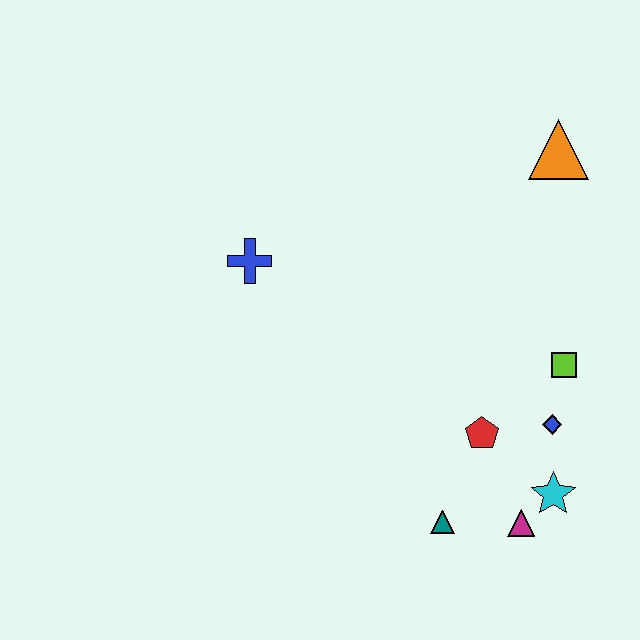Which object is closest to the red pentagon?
The blue diamond is closest to the red pentagon.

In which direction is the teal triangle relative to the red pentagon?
The teal triangle is below the red pentagon.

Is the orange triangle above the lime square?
Yes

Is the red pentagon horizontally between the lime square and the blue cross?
Yes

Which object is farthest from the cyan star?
The blue cross is farthest from the cyan star.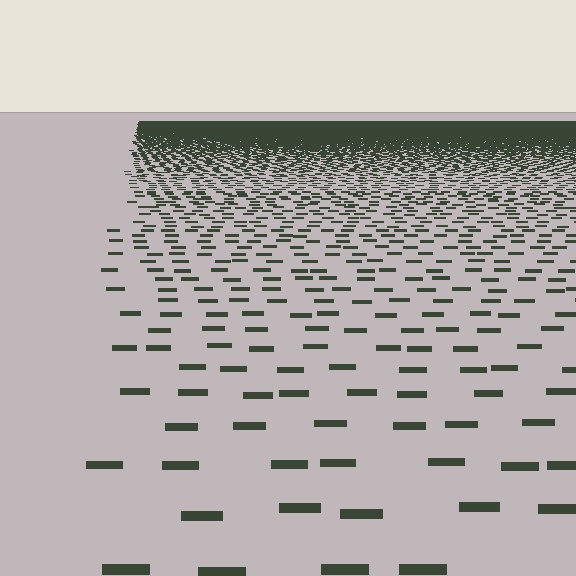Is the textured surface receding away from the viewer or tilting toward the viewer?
The surface is receding away from the viewer. Texture elements get smaller and denser toward the top.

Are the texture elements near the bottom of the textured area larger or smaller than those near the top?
Larger. Near the bottom, elements are closer to the viewer and appear at a bigger on-screen size.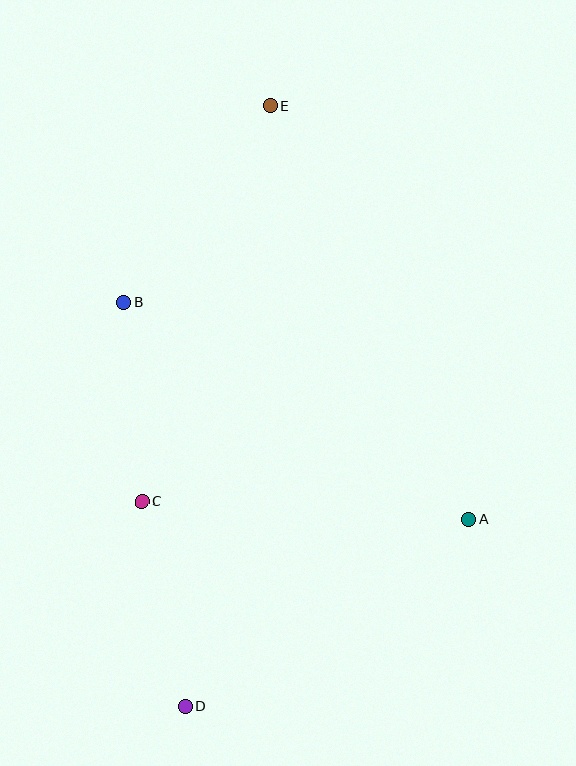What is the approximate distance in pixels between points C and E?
The distance between C and E is approximately 416 pixels.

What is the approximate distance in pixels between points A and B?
The distance between A and B is approximately 407 pixels.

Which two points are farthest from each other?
Points D and E are farthest from each other.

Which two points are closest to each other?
Points B and C are closest to each other.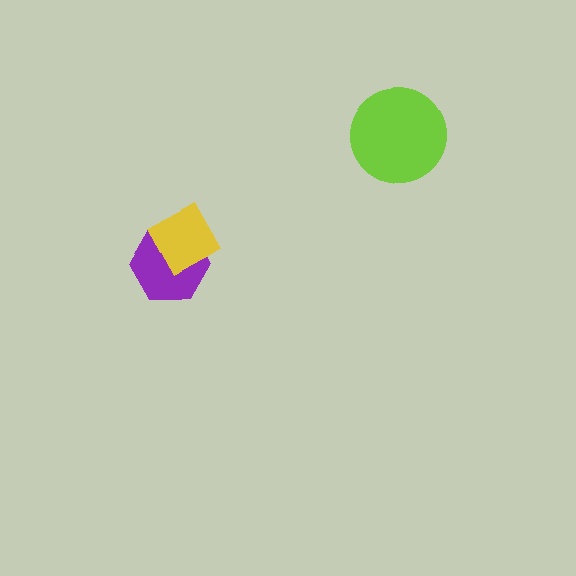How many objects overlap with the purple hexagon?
1 object overlaps with the purple hexagon.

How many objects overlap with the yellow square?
1 object overlaps with the yellow square.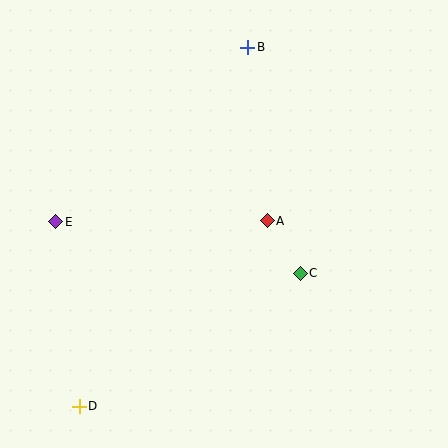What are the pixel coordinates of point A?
Point A is at (267, 221).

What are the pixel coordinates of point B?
Point B is at (248, 47).